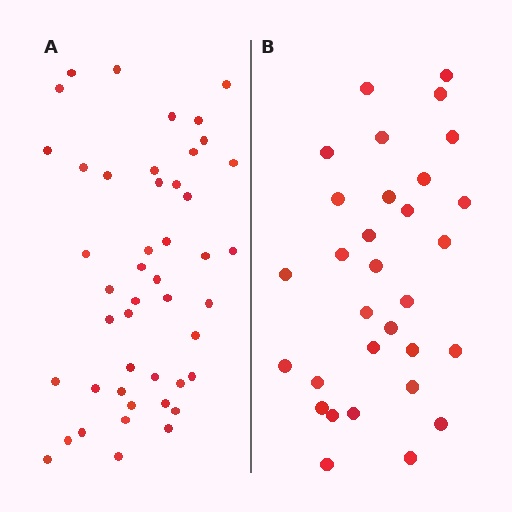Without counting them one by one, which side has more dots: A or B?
Region A (the left region) has more dots.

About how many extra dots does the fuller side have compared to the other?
Region A has approximately 15 more dots than region B.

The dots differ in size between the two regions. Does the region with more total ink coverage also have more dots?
No. Region B has more total ink coverage because its dots are larger, but region A actually contains more individual dots. Total area can be misleading — the number of items is what matters here.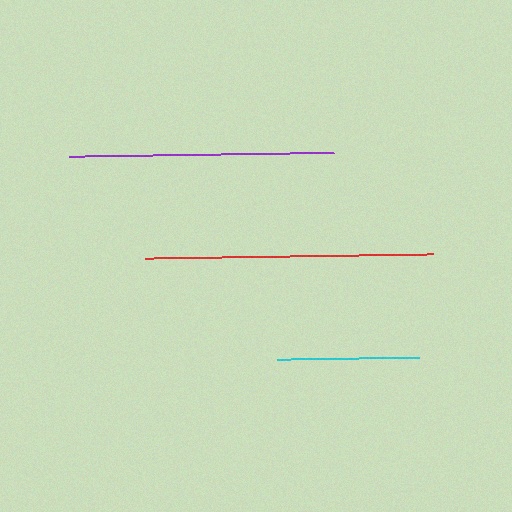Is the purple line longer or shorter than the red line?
The red line is longer than the purple line.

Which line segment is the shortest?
The cyan line is the shortest at approximately 142 pixels.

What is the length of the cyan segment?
The cyan segment is approximately 142 pixels long.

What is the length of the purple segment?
The purple segment is approximately 265 pixels long.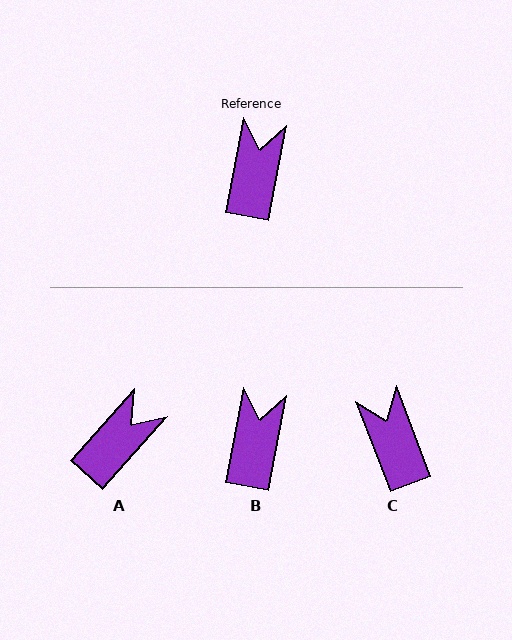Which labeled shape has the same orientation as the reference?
B.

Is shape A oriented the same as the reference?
No, it is off by about 30 degrees.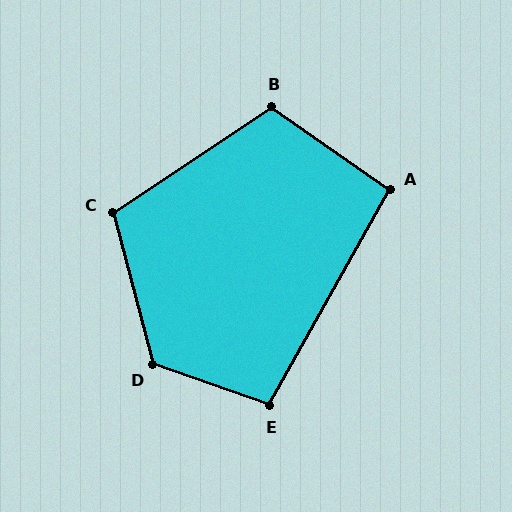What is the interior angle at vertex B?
Approximately 112 degrees (obtuse).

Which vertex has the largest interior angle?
D, at approximately 124 degrees.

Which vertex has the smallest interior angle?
A, at approximately 96 degrees.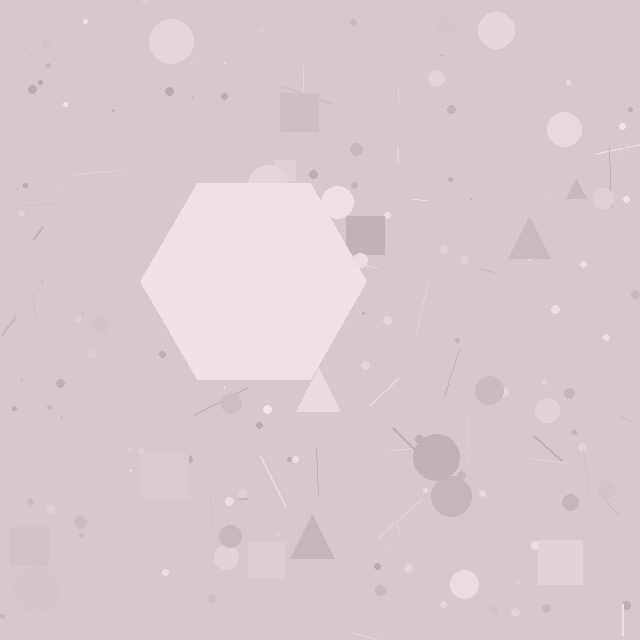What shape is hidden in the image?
A hexagon is hidden in the image.